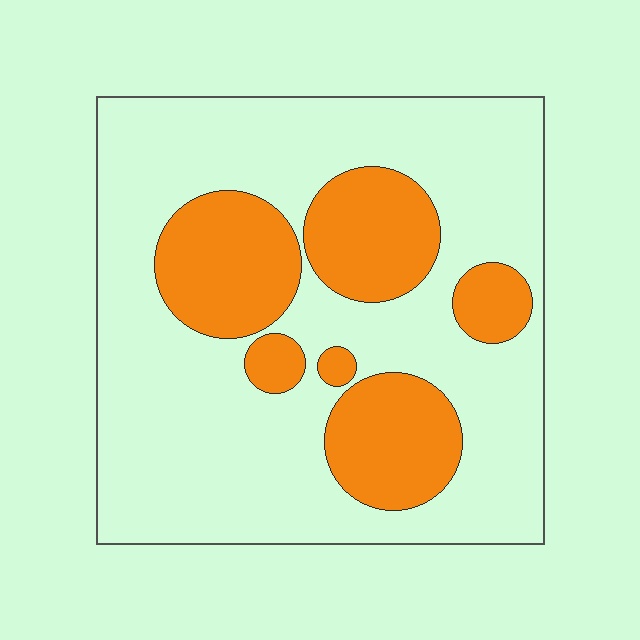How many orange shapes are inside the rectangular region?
6.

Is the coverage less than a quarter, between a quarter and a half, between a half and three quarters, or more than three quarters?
Between a quarter and a half.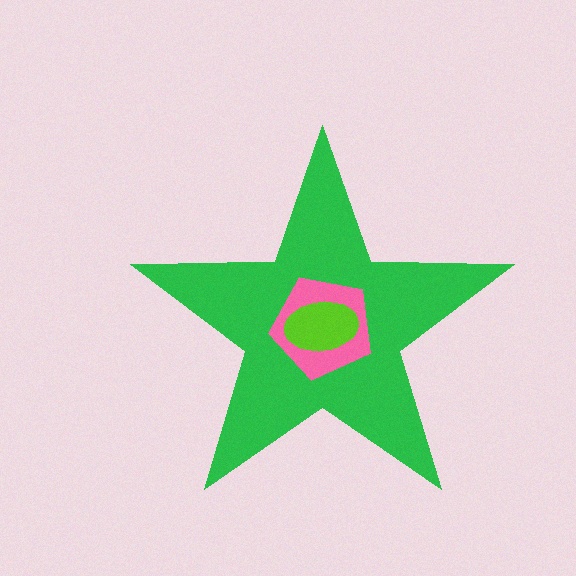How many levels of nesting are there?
3.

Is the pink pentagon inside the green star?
Yes.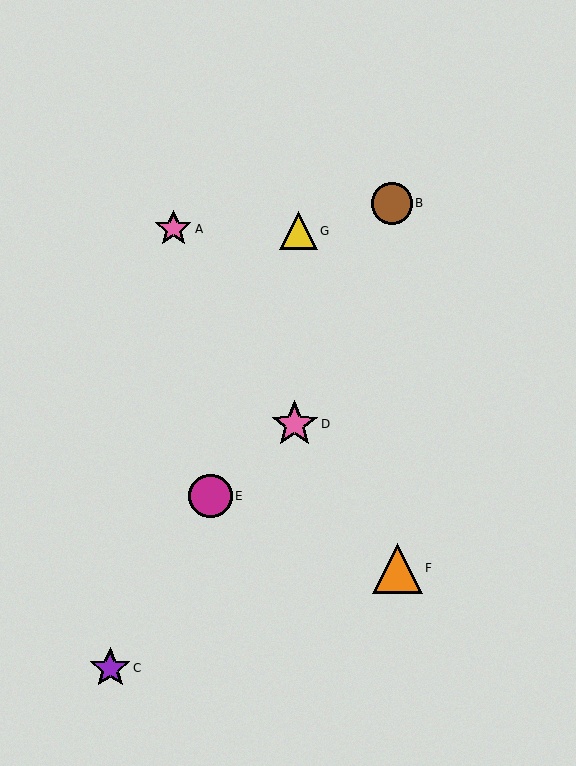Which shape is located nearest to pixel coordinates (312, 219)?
The yellow triangle (labeled G) at (298, 231) is nearest to that location.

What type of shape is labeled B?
Shape B is a brown circle.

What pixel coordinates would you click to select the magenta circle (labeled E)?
Click at (210, 496) to select the magenta circle E.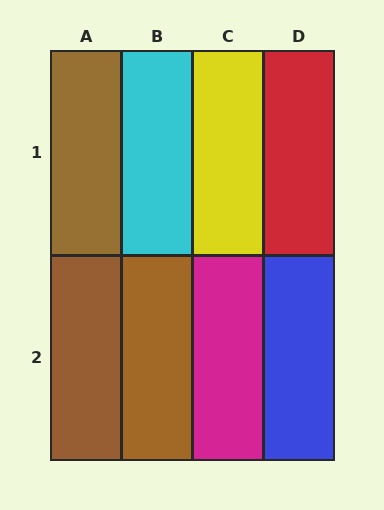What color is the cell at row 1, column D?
Red.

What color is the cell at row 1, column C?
Yellow.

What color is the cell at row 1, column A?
Brown.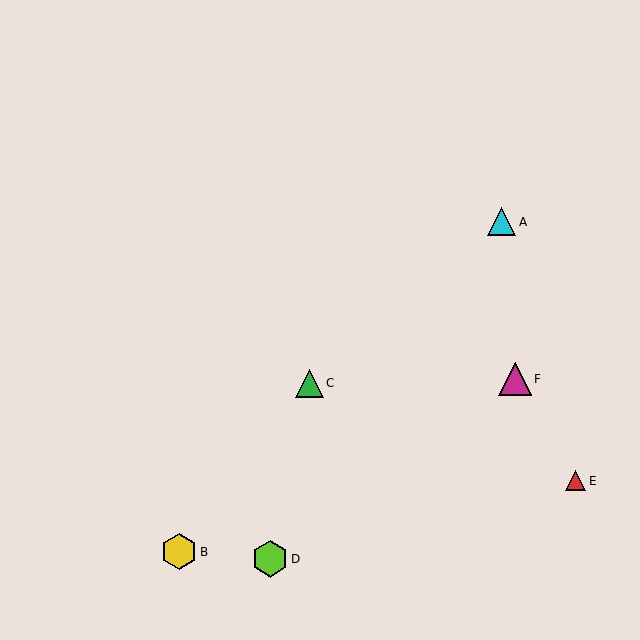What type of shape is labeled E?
Shape E is a red triangle.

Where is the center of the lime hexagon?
The center of the lime hexagon is at (270, 559).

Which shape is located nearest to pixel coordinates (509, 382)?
The magenta triangle (labeled F) at (515, 379) is nearest to that location.